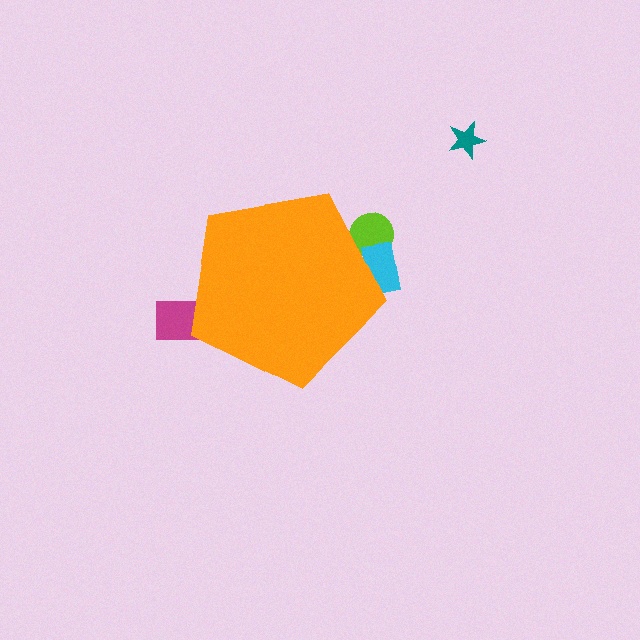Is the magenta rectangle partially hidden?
Yes, the magenta rectangle is partially hidden behind the orange pentagon.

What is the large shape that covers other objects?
An orange pentagon.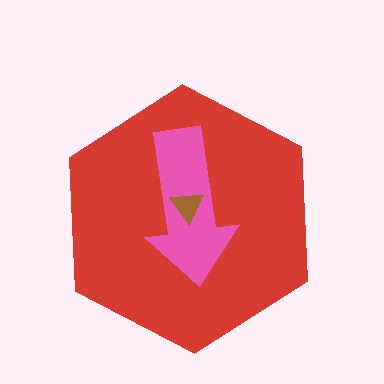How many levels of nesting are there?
3.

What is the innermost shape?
The brown triangle.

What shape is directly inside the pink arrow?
The brown triangle.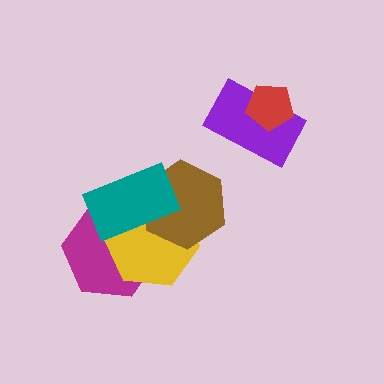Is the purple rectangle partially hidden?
Yes, it is partially covered by another shape.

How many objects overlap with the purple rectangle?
1 object overlaps with the purple rectangle.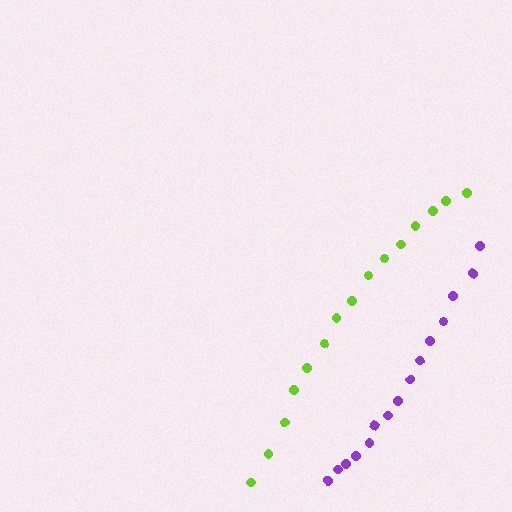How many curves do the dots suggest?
There are 2 distinct paths.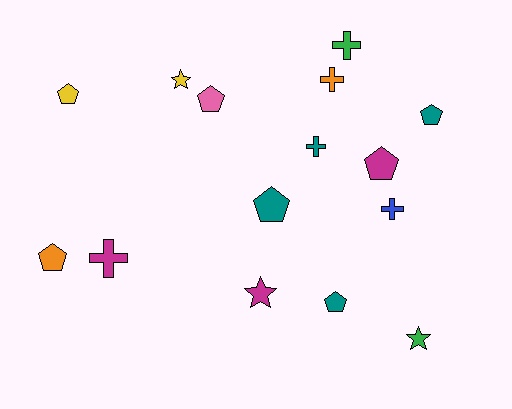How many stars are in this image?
There are 3 stars.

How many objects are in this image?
There are 15 objects.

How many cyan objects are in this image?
There are no cyan objects.